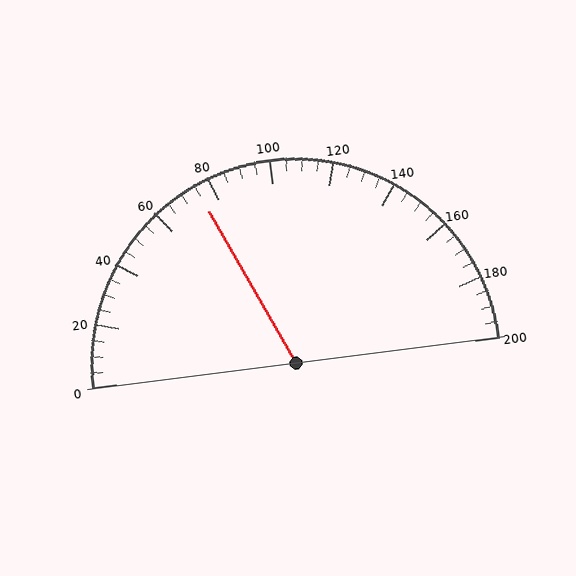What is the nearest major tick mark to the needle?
The nearest major tick mark is 80.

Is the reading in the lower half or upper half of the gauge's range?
The reading is in the lower half of the range (0 to 200).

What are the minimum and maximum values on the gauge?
The gauge ranges from 0 to 200.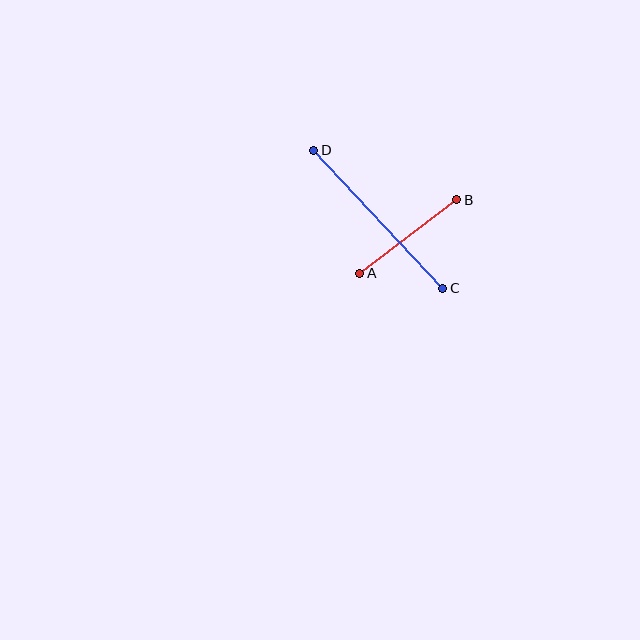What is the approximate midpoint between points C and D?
The midpoint is at approximately (378, 219) pixels.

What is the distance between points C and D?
The distance is approximately 189 pixels.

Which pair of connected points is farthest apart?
Points C and D are farthest apart.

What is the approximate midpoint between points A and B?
The midpoint is at approximately (408, 237) pixels.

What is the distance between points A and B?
The distance is approximately 122 pixels.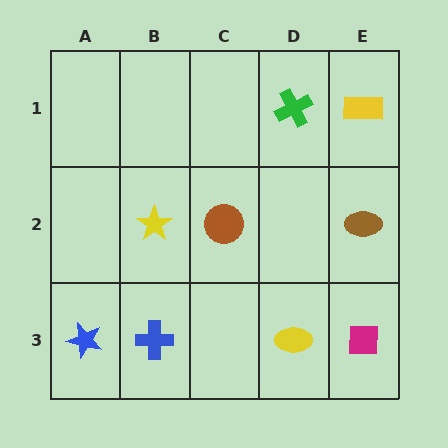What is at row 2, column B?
A yellow star.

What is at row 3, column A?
A blue star.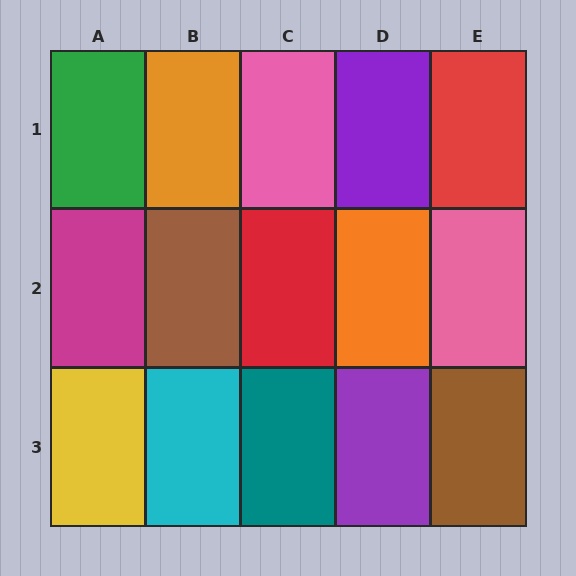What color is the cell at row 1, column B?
Orange.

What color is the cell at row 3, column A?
Yellow.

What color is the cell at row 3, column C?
Teal.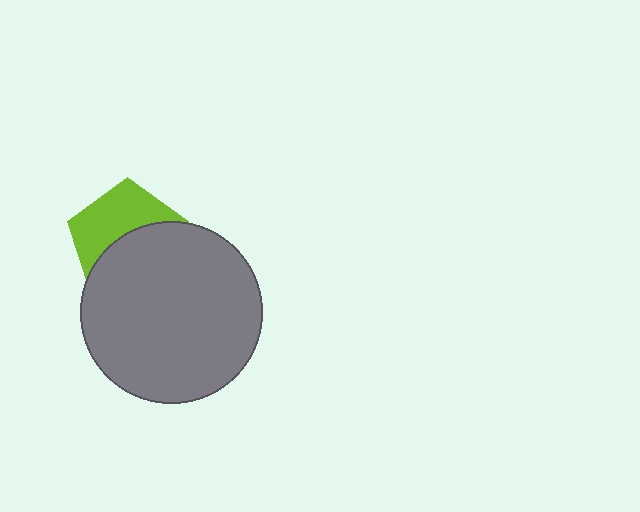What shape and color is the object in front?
The object in front is a gray circle.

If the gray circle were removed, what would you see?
You would see the complete lime pentagon.